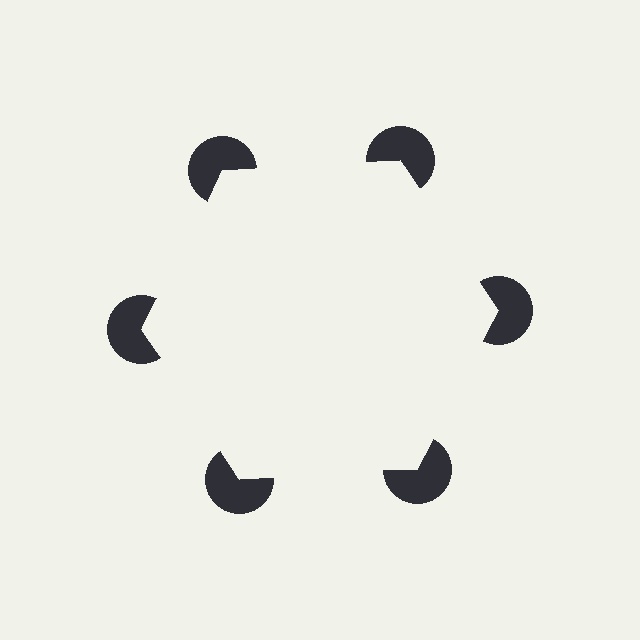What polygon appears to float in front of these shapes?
An illusory hexagon — its edges are inferred from the aligned wedge cuts in the pac-man discs, not physically drawn.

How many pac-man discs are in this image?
There are 6 — one at each vertex of the illusory hexagon.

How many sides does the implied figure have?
6 sides.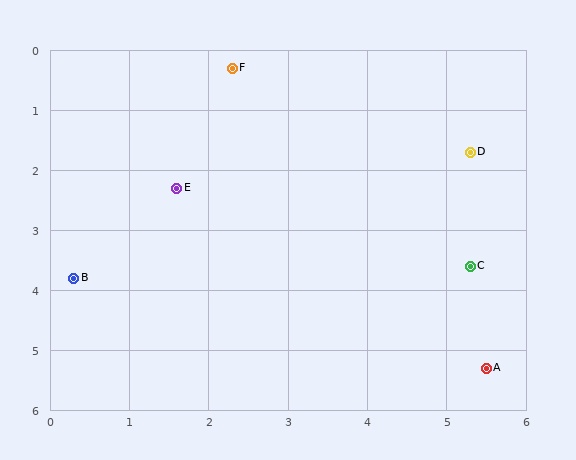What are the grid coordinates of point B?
Point B is at approximately (0.3, 3.8).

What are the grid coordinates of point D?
Point D is at approximately (5.3, 1.7).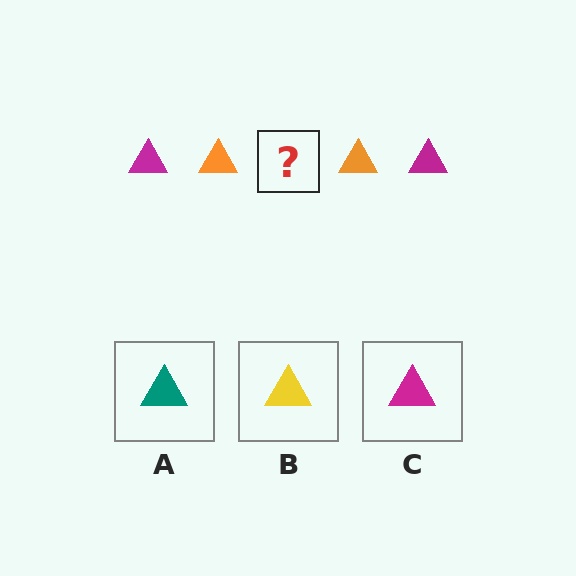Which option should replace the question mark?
Option C.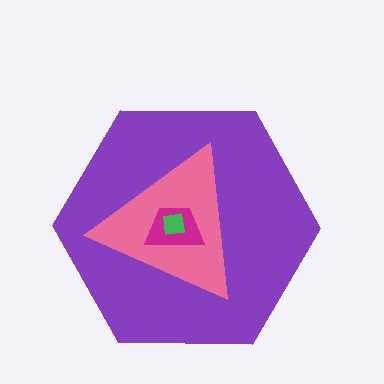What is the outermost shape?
The purple hexagon.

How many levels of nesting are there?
4.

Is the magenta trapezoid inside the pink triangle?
Yes.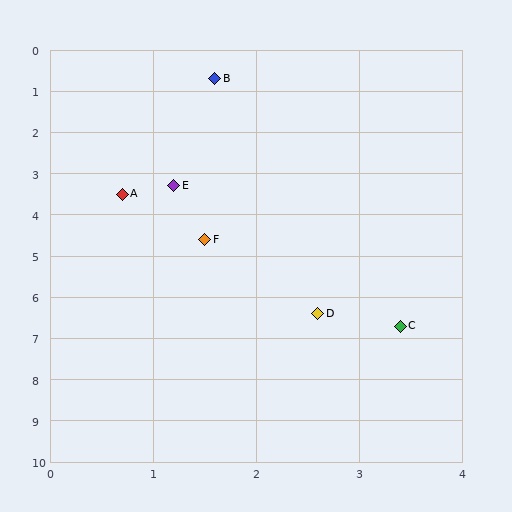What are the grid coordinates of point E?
Point E is at approximately (1.2, 3.3).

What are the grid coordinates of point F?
Point F is at approximately (1.5, 4.6).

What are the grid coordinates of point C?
Point C is at approximately (3.4, 6.7).